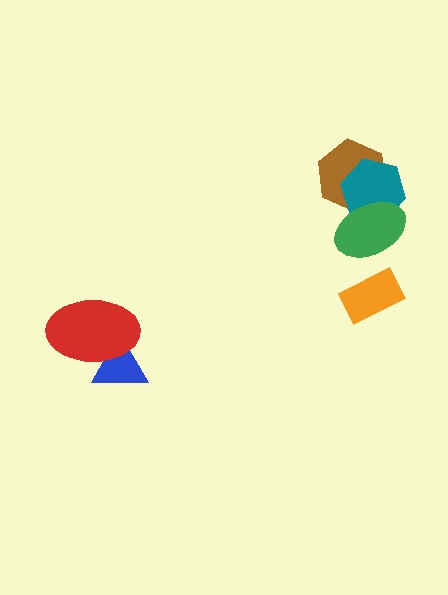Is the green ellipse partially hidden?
No, no other shape covers it.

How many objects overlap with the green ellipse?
2 objects overlap with the green ellipse.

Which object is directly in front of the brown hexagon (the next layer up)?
The teal hexagon is directly in front of the brown hexagon.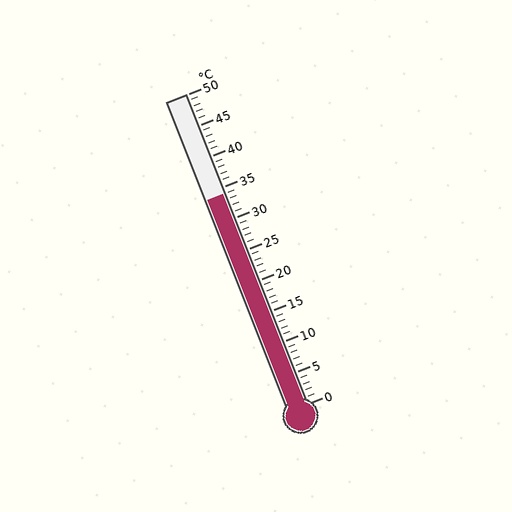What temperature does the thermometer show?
The thermometer shows approximately 34°C.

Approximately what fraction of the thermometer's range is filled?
The thermometer is filled to approximately 70% of its range.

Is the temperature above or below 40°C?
The temperature is below 40°C.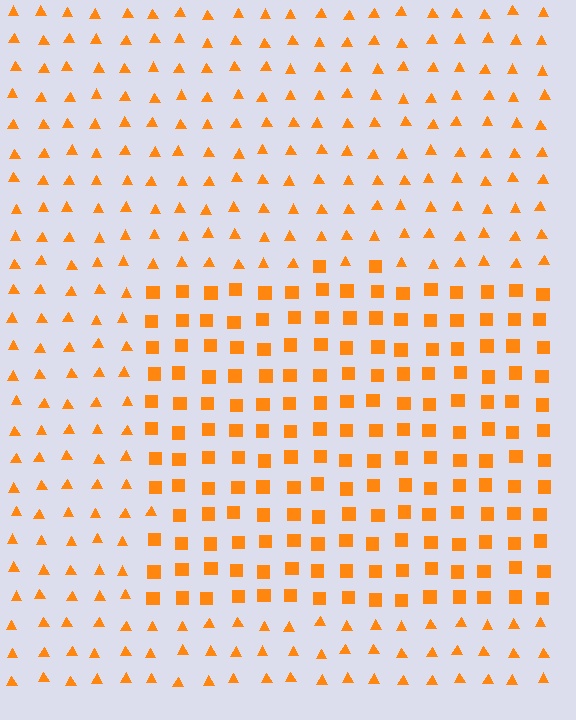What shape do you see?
I see a rectangle.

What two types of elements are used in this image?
The image uses squares inside the rectangle region and triangles outside it.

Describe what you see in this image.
The image is filled with small orange elements arranged in a uniform grid. A rectangle-shaped region contains squares, while the surrounding area contains triangles. The boundary is defined purely by the change in element shape.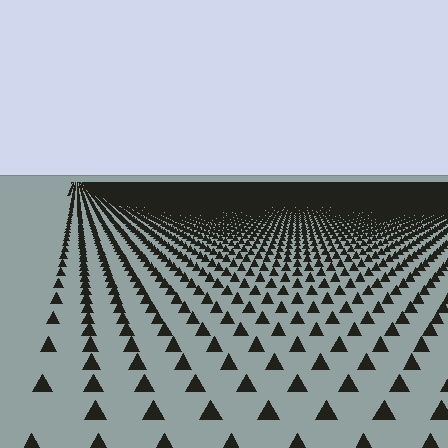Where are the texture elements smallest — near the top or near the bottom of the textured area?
Near the top.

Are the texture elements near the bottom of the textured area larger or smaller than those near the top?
Larger. Near the bottom, elements are closer to the viewer and appear at a bigger on-screen size.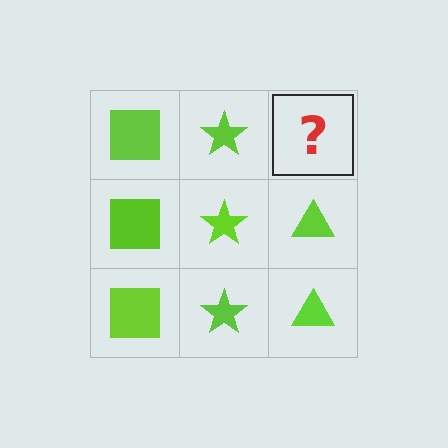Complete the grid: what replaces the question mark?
The question mark should be replaced with a lime triangle.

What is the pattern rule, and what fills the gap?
The rule is that each column has a consistent shape. The gap should be filled with a lime triangle.